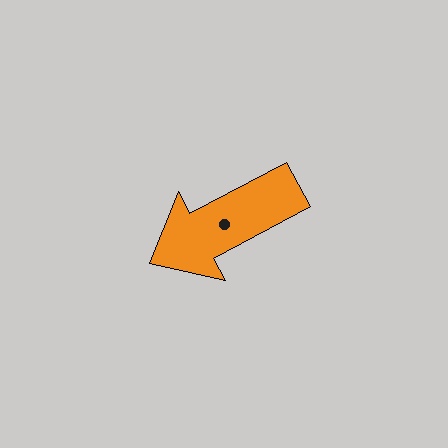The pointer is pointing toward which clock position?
Roughly 8 o'clock.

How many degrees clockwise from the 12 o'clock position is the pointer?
Approximately 242 degrees.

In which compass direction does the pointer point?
Southwest.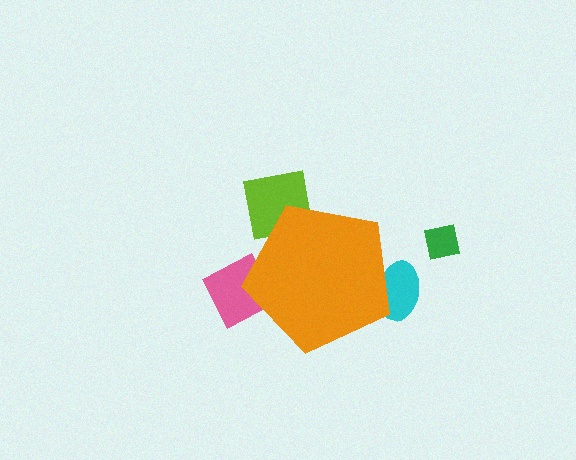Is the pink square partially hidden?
Yes, the pink square is partially hidden behind the orange pentagon.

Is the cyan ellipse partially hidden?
Yes, the cyan ellipse is partially hidden behind the orange pentagon.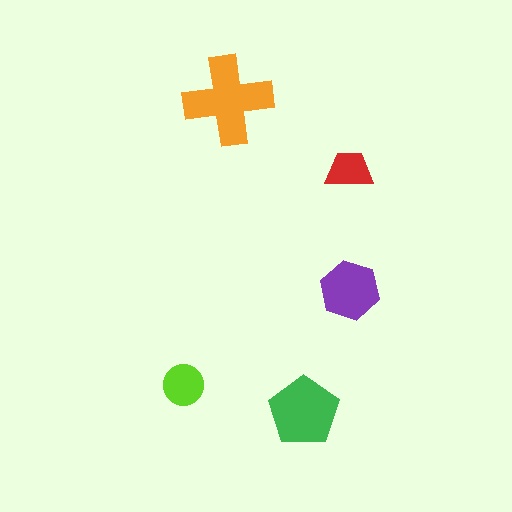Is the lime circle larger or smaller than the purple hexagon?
Smaller.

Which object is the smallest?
The red trapezoid.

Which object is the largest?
The orange cross.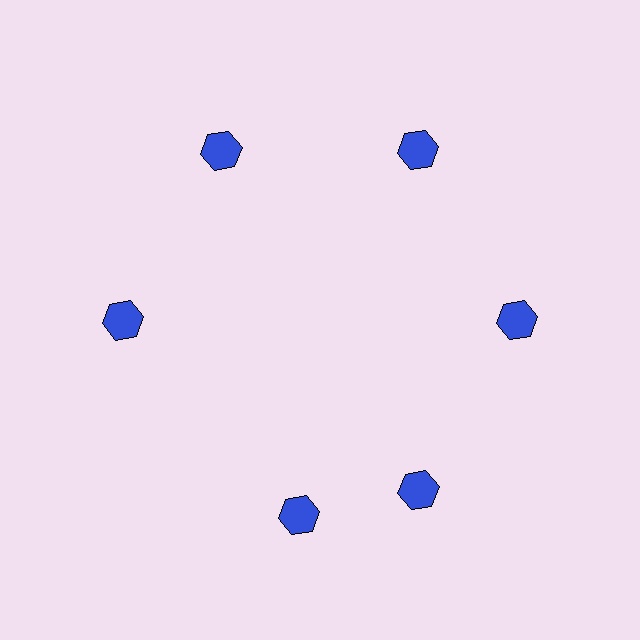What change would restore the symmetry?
The symmetry would be restored by rotating it back into even spacing with its neighbors so that all 6 hexagons sit at equal angles and equal distance from the center.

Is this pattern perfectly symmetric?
No. The 6 blue hexagons are arranged in a ring, but one element near the 7 o'clock position is rotated out of alignment along the ring, breaking the 6-fold rotational symmetry.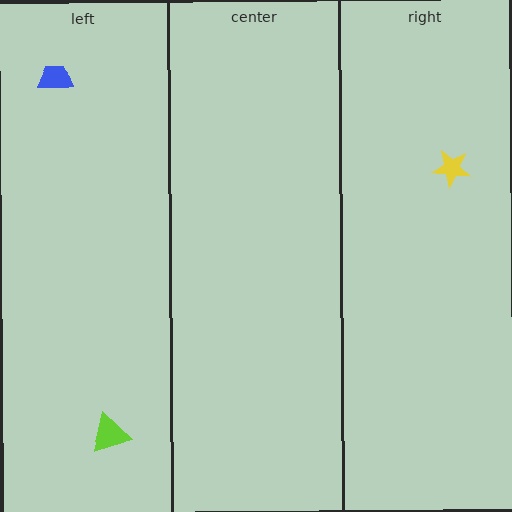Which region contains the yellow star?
The right region.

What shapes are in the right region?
The yellow star.